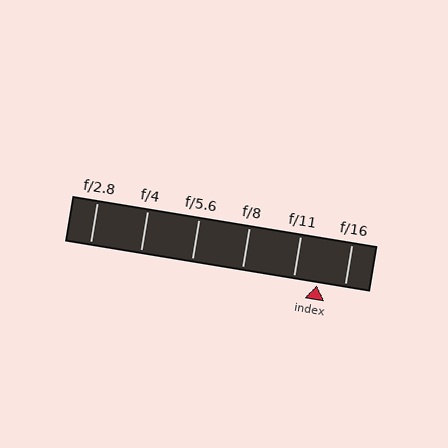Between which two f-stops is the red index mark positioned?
The index mark is between f/11 and f/16.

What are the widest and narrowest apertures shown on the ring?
The widest aperture shown is f/2.8 and the narrowest is f/16.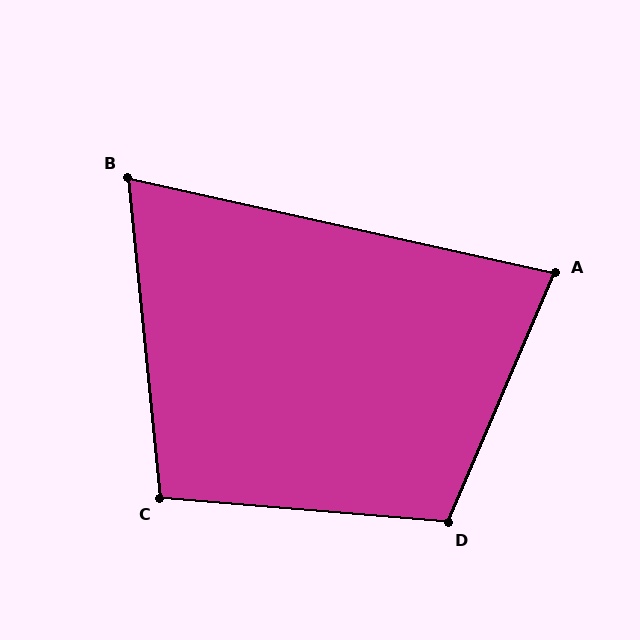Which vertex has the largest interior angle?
D, at approximately 108 degrees.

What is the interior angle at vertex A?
Approximately 80 degrees (acute).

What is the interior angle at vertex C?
Approximately 100 degrees (obtuse).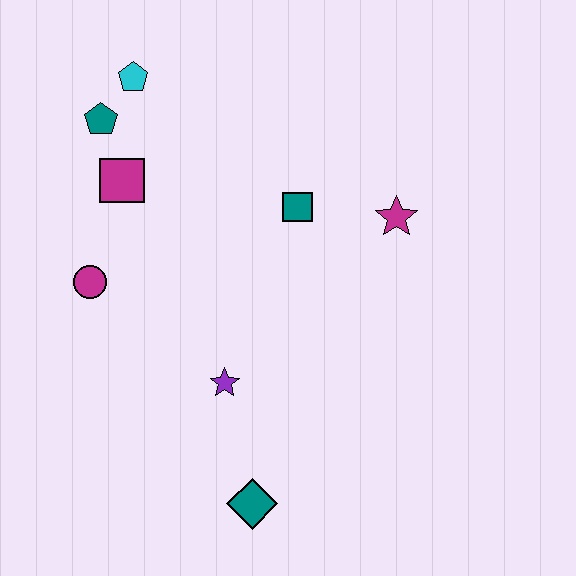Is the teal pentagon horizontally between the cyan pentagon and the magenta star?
No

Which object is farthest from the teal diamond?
The cyan pentagon is farthest from the teal diamond.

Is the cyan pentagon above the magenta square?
Yes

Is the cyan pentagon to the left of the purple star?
Yes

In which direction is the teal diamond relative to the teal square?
The teal diamond is below the teal square.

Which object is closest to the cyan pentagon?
The teal pentagon is closest to the cyan pentagon.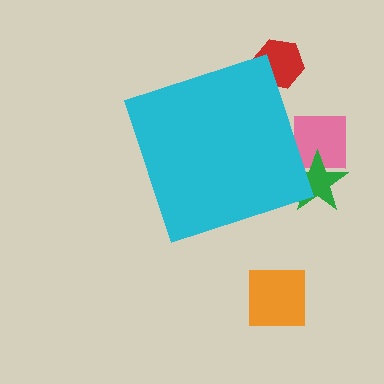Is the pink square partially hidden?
Yes, the pink square is partially hidden behind the cyan diamond.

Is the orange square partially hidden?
No, the orange square is fully visible.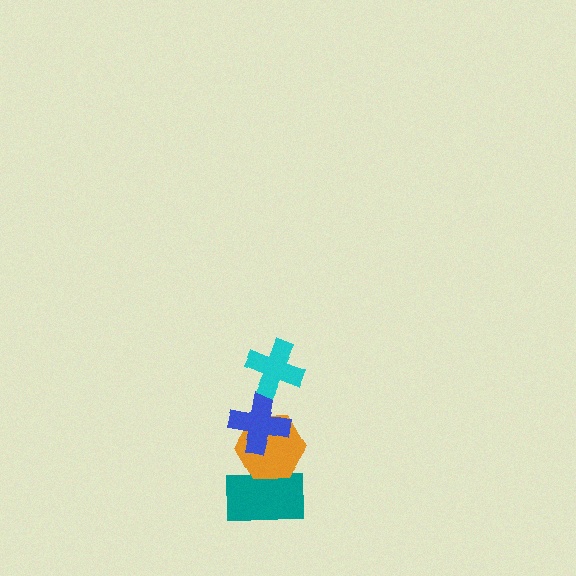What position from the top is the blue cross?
The blue cross is 2nd from the top.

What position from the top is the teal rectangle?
The teal rectangle is 4th from the top.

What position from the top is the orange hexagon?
The orange hexagon is 3rd from the top.